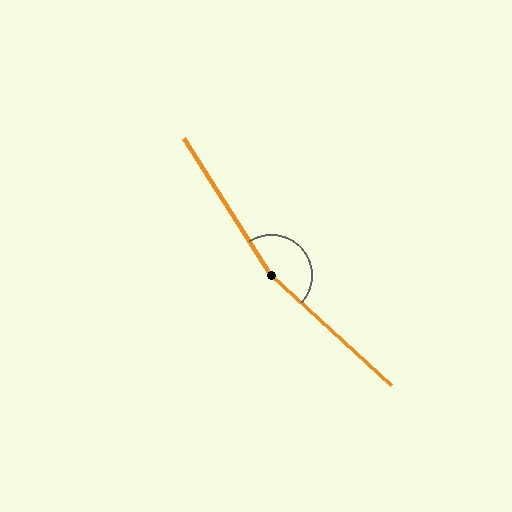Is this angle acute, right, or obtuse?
It is obtuse.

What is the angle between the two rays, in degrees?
Approximately 165 degrees.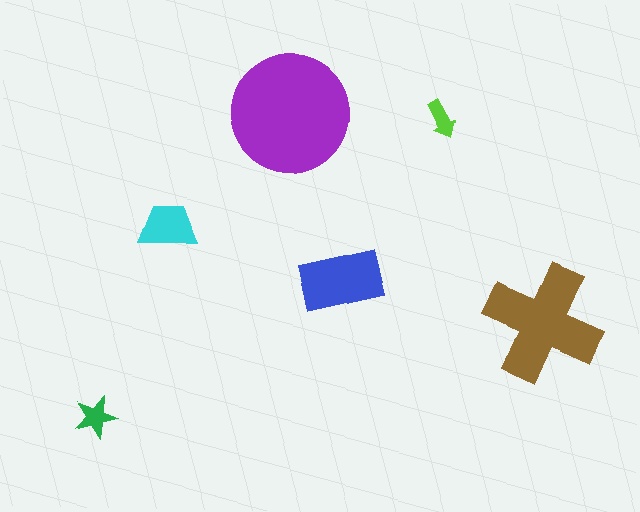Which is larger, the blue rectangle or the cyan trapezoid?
The blue rectangle.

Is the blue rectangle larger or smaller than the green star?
Larger.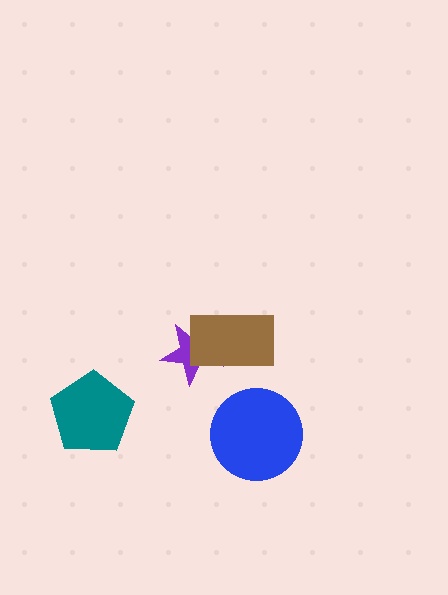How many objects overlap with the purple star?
1 object overlaps with the purple star.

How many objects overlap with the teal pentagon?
0 objects overlap with the teal pentagon.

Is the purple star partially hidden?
Yes, it is partially covered by another shape.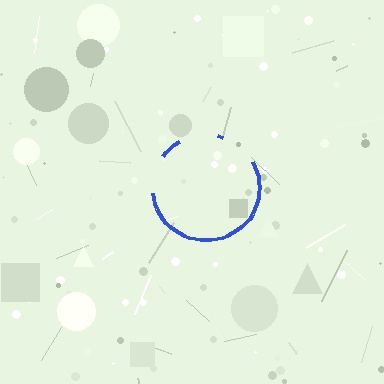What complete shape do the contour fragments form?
The contour fragments form a circle.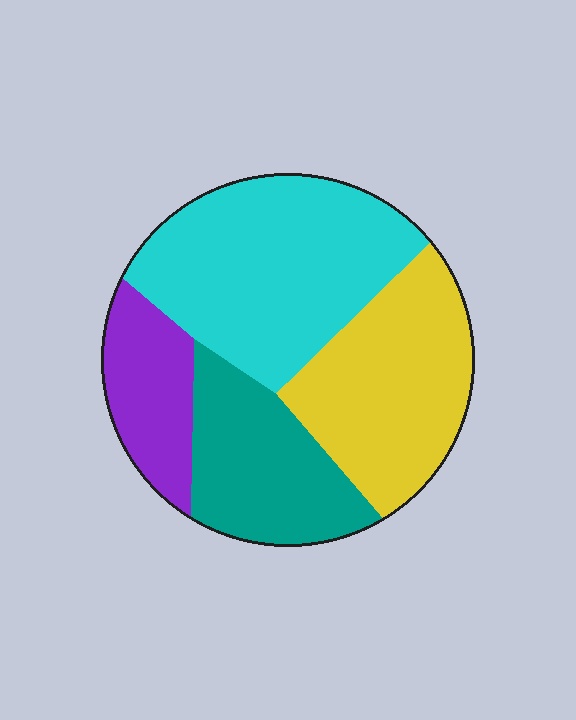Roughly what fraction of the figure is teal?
Teal covers 21% of the figure.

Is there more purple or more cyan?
Cyan.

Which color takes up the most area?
Cyan, at roughly 35%.